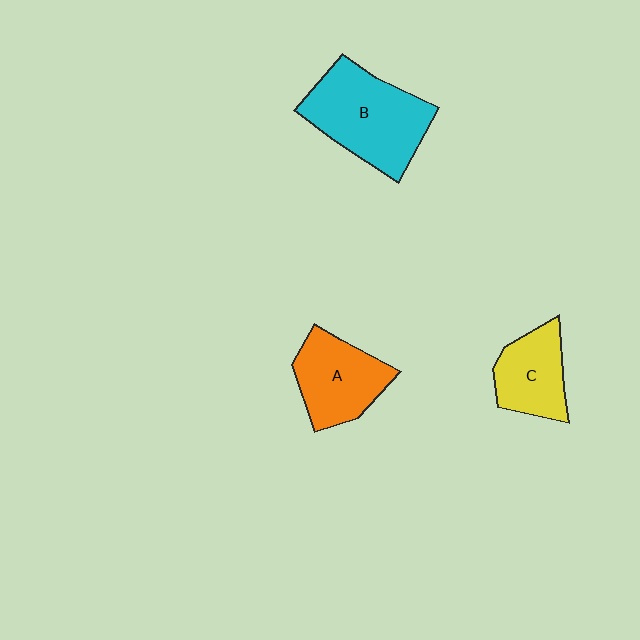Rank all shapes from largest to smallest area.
From largest to smallest: B (cyan), A (orange), C (yellow).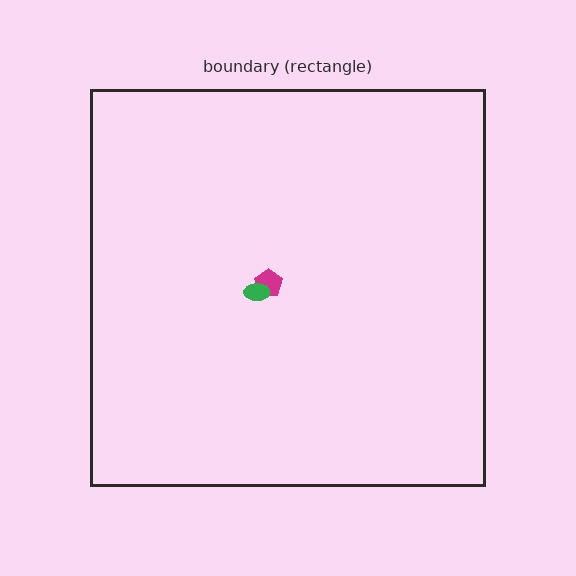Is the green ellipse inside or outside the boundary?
Inside.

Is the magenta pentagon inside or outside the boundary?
Inside.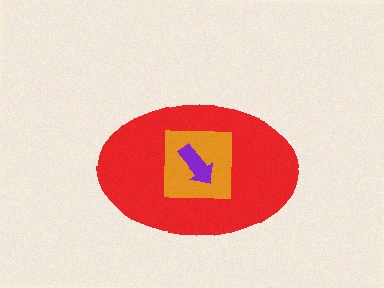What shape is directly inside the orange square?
The purple arrow.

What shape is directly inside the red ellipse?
The orange square.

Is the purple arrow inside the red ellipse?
Yes.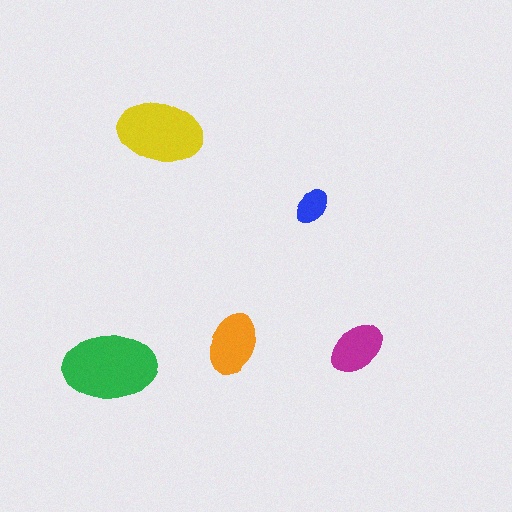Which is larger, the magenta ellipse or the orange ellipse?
The orange one.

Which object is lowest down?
The green ellipse is bottommost.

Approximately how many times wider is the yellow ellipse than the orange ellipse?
About 1.5 times wider.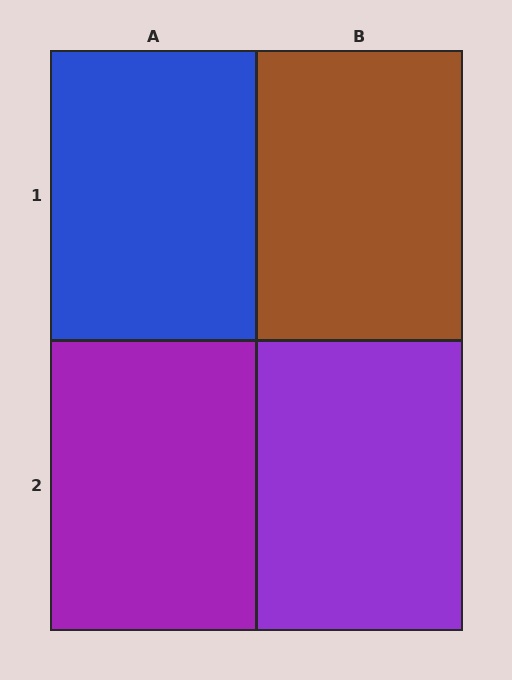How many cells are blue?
1 cell is blue.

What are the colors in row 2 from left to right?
Purple, purple.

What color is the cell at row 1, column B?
Brown.